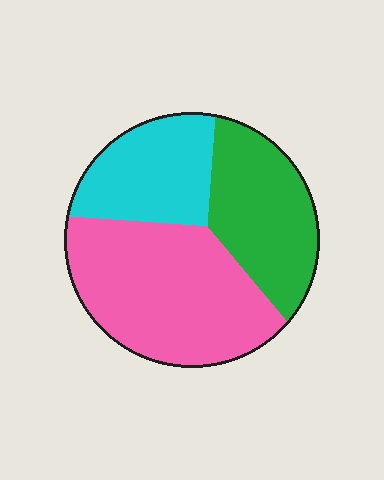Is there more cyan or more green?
Green.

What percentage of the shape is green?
Green covers about 30% of the shape.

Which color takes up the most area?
Pink, at roughly 45%.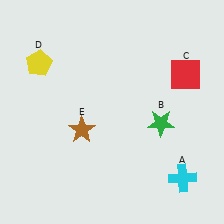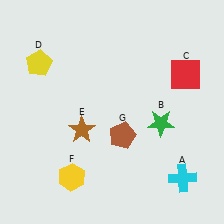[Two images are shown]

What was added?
A yellow hexagon (F), a brown pentagon (G) were added in Image 2.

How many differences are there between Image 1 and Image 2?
There are 2 differences between the two images.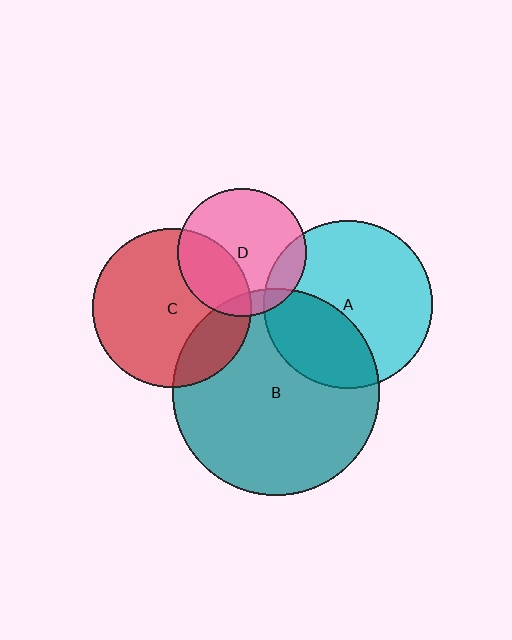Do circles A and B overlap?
Yes.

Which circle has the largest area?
Circle B (teal).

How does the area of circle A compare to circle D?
Approximately 1.7 times.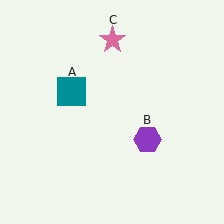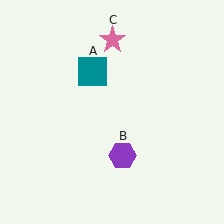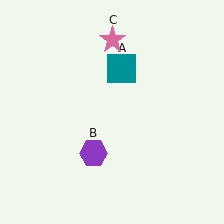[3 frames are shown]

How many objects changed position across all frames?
2 objects changed position: teal square (object A), purple hexagon (object B).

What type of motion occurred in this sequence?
The teal square (object A), purple hexagon (object B) rotated clockwise around the center of the scene.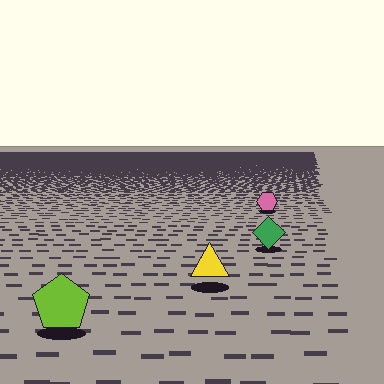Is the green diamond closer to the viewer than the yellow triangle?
No. The yellow triangle is closer — you can tell from the texture gradient: the ground texture is coarser near it.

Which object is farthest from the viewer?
The pink hexagon is farthest from the viewer. It appears smaller and the ground texture around it is denser.